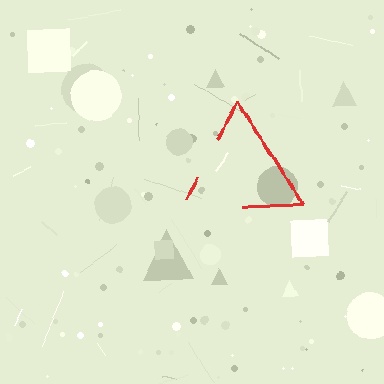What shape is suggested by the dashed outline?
The dashed outline suggests a triangle.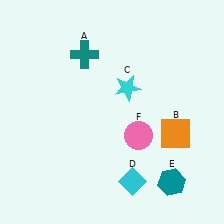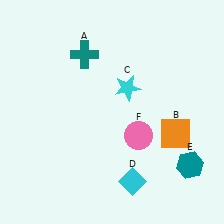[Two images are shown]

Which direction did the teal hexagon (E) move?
The teal hexagon (E) moved right.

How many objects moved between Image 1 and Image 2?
1 object moved between the two images.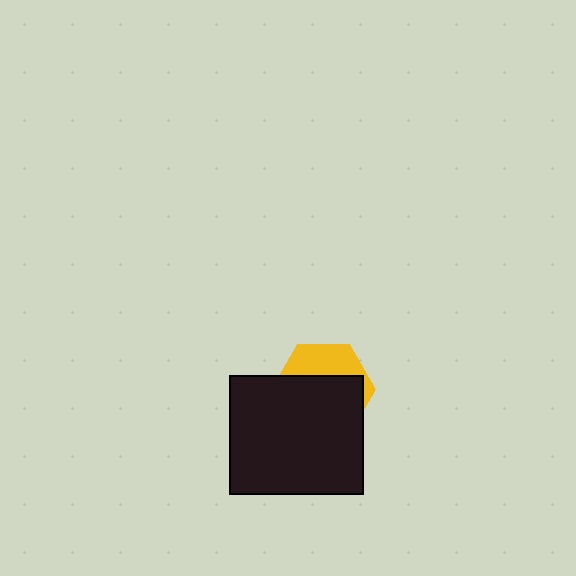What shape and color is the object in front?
The object in front is a black rectangle.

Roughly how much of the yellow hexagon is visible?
A small part of it is visible (roughly 35%).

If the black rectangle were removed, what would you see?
You would see the complete yellow hexagon.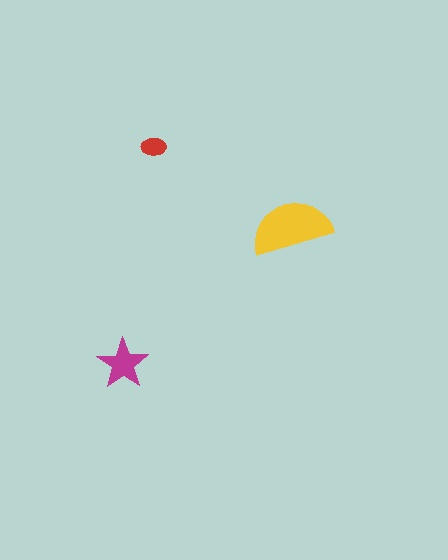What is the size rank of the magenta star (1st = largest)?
2nd.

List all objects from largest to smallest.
The yellow semicircle, the magenta star, the red ellipse.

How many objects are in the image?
There are 3 objects in the image.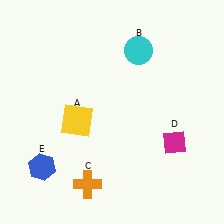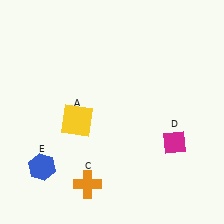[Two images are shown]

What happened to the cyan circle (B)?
The cyan circle (B) was removed in Image 2. It was in the top-right area of Image 1.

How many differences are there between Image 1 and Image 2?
There is 1 difference between the two images.